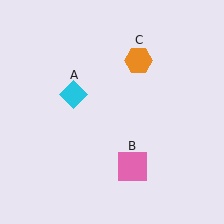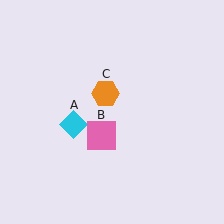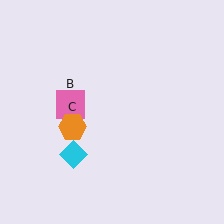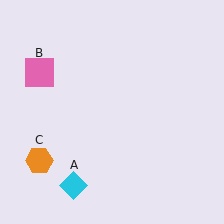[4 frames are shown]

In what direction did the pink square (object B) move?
The pink square (object B) moved up and to the left.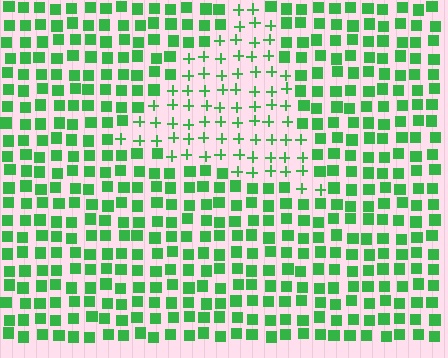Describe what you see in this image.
The image is filled with small green elements arranged in a uniform grid. A triangle-shaped region contains plus signs, while the surrounding area contains squares. The boundary is defined purely by the change in element shape.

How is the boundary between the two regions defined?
The boundary is defined by a change in element shape: plus signs inside vs. squares outside. All elements share the same color and spacing.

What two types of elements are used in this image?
The image uses plus signs inside the triangle region and squares outside it.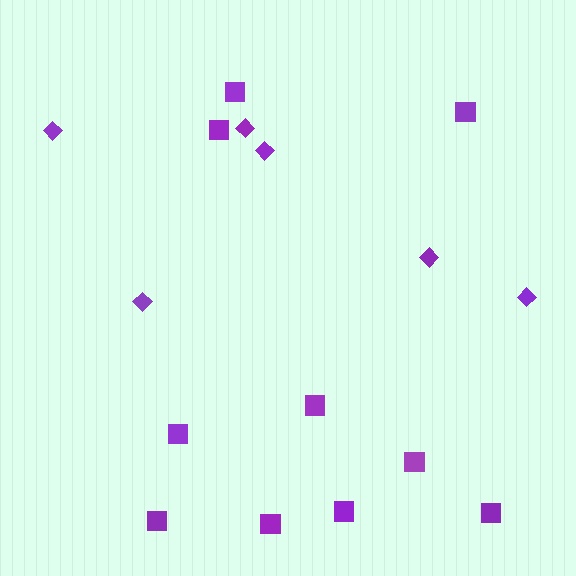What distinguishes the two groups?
There are 2 groups: one group of squares (10) and one group of diamonds (6).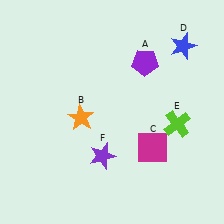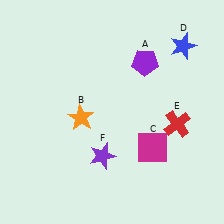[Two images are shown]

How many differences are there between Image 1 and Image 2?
There is 1 difference between the two images.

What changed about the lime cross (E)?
In Image 1, E is lime. In Image 2, it changed to red.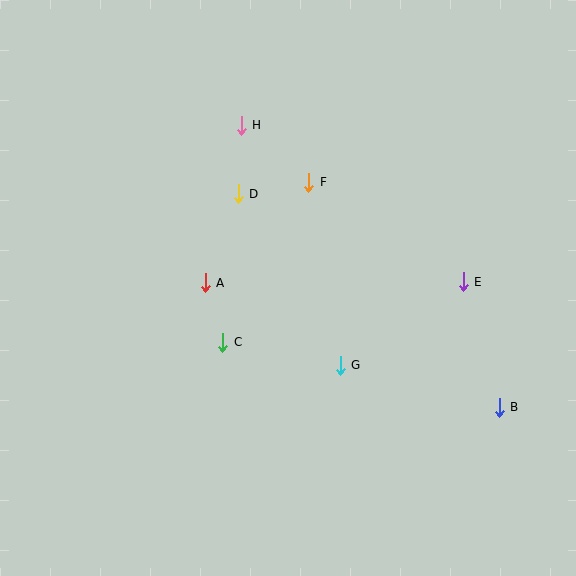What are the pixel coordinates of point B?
Point B is at (499, 407).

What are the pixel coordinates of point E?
Point E is at (463, 282).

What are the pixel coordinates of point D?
Point D is at (238, 194).